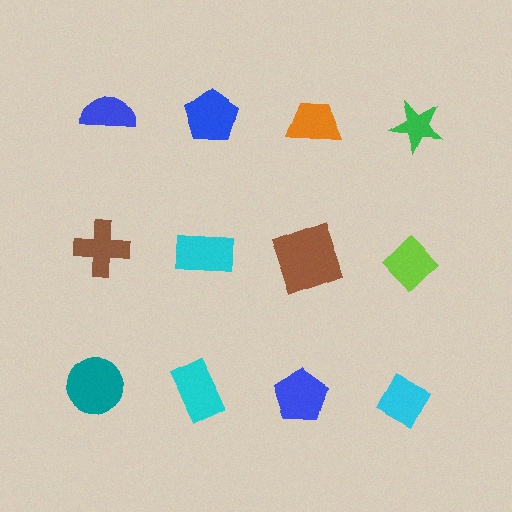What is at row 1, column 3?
An orange trapezoid.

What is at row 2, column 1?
A brown cross.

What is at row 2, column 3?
A brown square.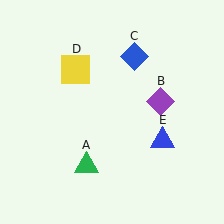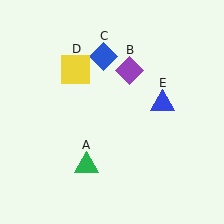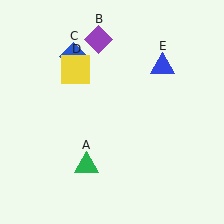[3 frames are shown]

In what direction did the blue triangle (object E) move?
The blue triangle (object E) moved up.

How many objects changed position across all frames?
3 objects changed position: purple diamond (object B), blue diamond (object C), blue triangle (object E).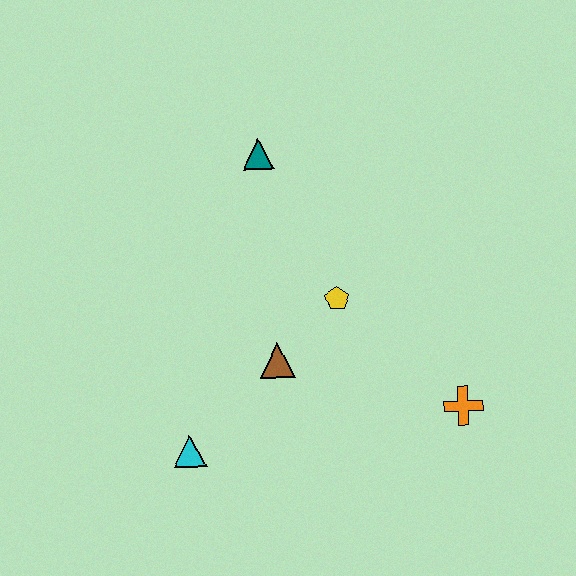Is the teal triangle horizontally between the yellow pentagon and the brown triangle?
No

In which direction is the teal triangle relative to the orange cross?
The teal triangle is above the orange cross.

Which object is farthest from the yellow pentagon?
The cyan triangle is farthest from the yellow pentagon.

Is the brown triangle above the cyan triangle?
Yes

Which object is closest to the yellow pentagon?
The brown triangle is closest to the yellow pentagon.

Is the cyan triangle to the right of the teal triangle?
No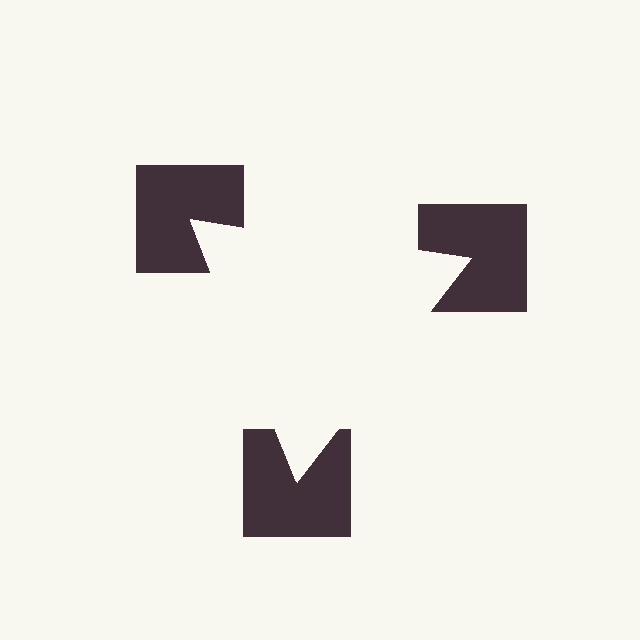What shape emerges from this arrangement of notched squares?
An illusory triangle — its edges are inferred from the aligned wedge cuts in the notched squares, not physically drawn.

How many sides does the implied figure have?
3 sides.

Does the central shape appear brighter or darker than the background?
It typically appears slightly brighter than the background, even though no actual brightness change is drawn.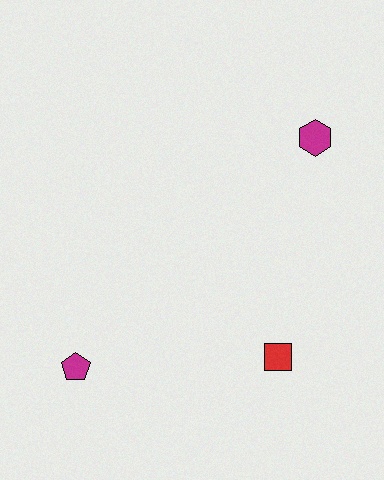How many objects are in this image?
There are 3 objects.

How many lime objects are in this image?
There are no lime objects.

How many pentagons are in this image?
There is 1 pentagon.